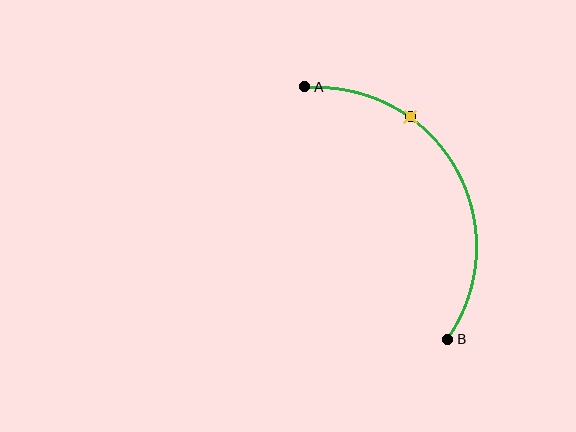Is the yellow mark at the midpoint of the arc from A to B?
No. The yellow mark lies on the arc but is closer to endpoint A. The arc midpoint would be at the point on the curve equidistant along the arc from both A and B.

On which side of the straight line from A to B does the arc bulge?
The arc bulges to the right of the straight line connecting A and B.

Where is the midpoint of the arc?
The arc midpoint is the point on the curve farthest from the straight line joining A and B. It sits to the right of that line.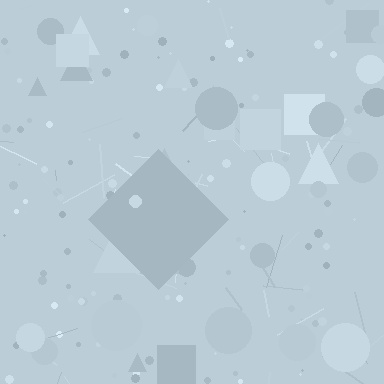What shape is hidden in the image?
A diamond is hidden in the image.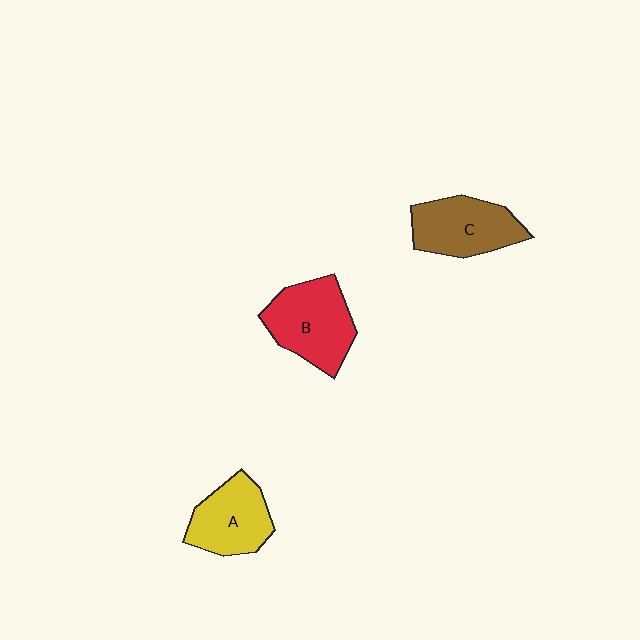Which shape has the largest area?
Shape B (red).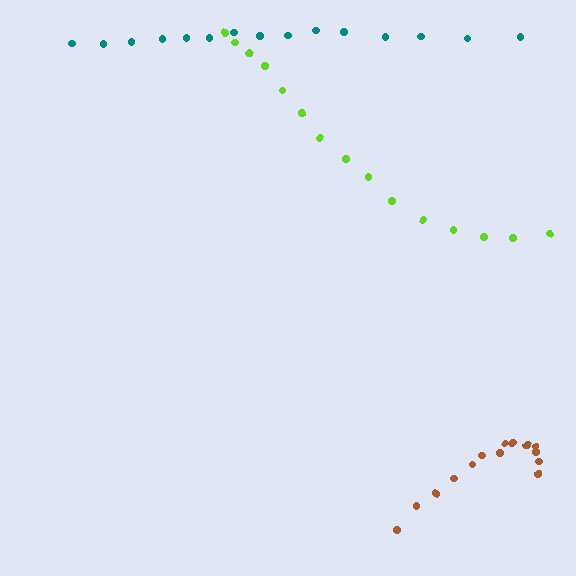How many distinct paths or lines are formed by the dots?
There are 3 distinct paths.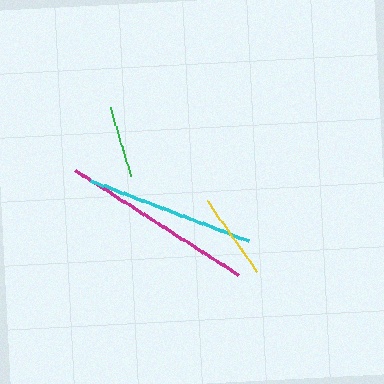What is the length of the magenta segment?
The magenta segment is approximately 194 pixels long.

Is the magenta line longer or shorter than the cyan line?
The magenta line is longer than the cyan line.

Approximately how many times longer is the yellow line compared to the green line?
The yellow line is approximately 1.2 times the length of the green line.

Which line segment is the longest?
The magenta line is the longest at approximately 194 pixels.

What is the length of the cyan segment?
The cyan segment is approximately 168 pixels long.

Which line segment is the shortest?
The green line is the shortest at approximately 72 pixels.